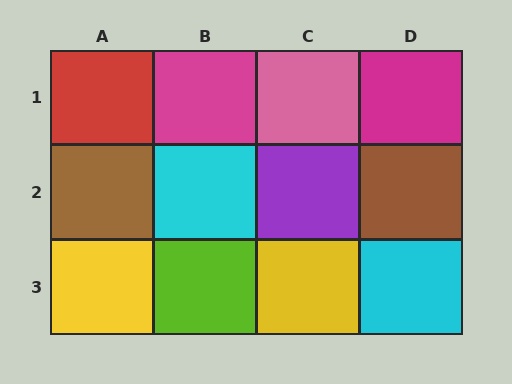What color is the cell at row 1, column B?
Magenta.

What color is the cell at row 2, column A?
Brown.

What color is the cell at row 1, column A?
Red.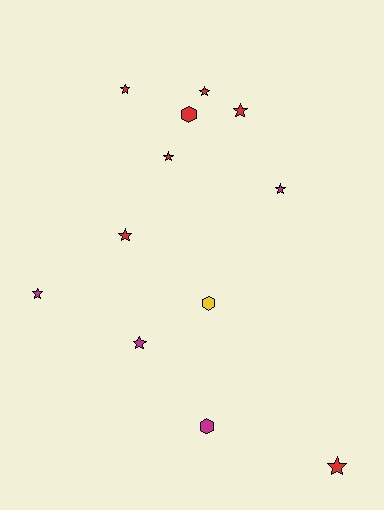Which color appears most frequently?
Red, with 7 objects.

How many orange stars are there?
There are no orange stars.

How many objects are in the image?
There are 12 objects.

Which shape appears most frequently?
Star, with 9 objects.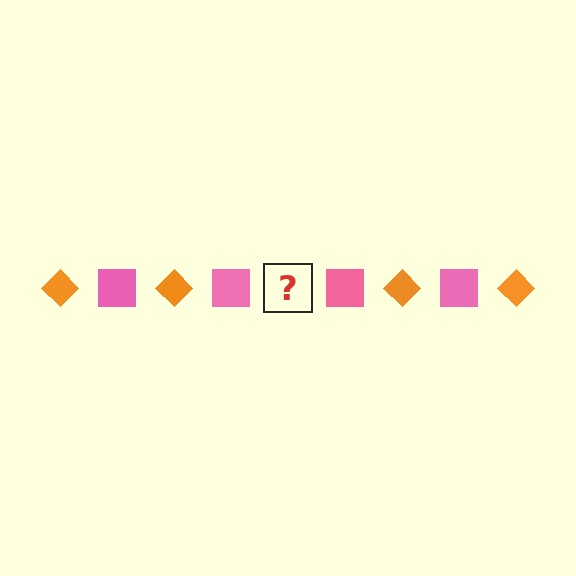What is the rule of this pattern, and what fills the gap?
The rule is that the pattern alternates between orange diamond and pink square. The gap should be filled with an orange diamond.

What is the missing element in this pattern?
The missing element is an orange diamond.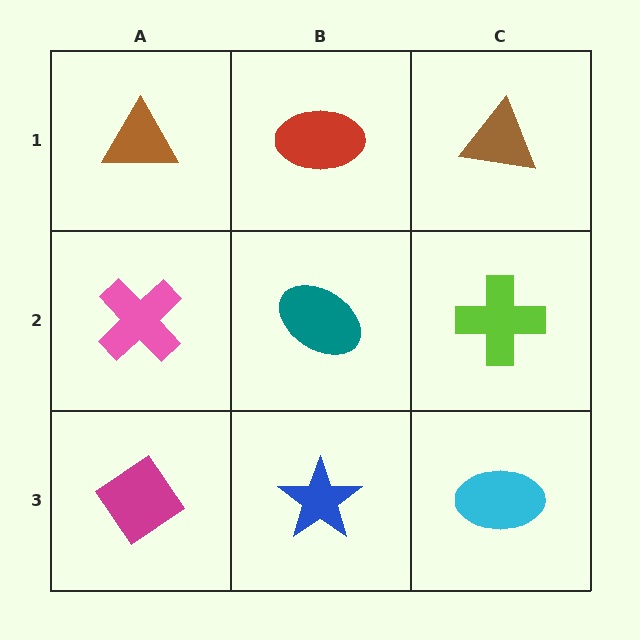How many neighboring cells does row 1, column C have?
2.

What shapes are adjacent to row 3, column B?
A teal ellipse (row 2, column B), a magenta diamond (row 3, column A), a cyan ellipse (row 3, column C).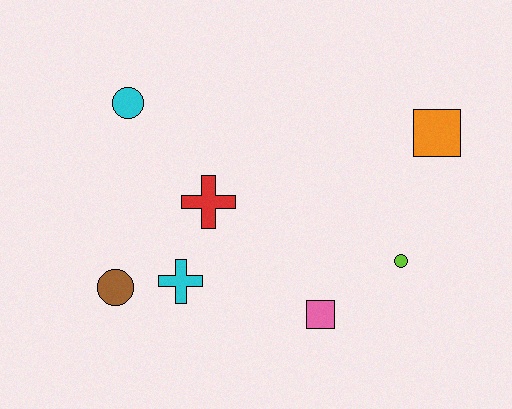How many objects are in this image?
There are 7 objects.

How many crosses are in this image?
There are 2 crosses.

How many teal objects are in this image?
There are no teal objects.